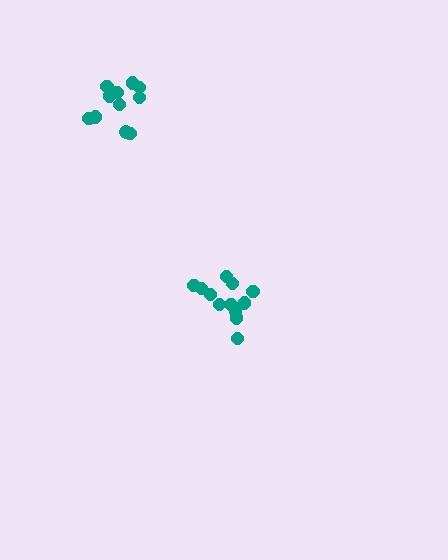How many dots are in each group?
Group 1: 12 dots, Group 2: 11 dots (23 total).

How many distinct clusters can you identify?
There are 2 distinct clusters.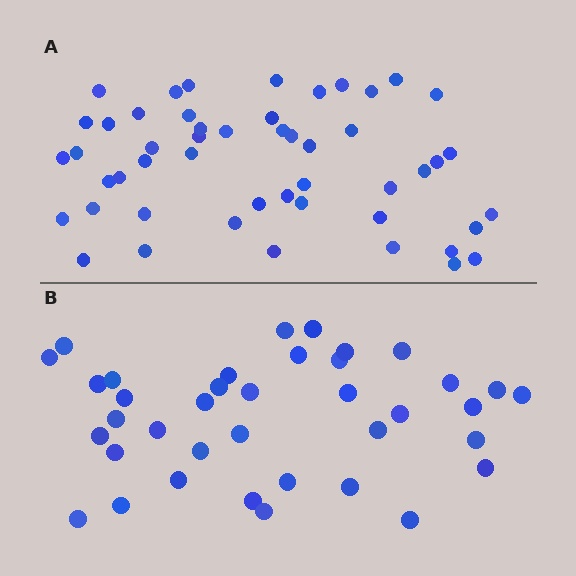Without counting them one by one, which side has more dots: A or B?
Region A (the top region) has more dots.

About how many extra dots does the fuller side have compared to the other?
Region A has roughly 12 or so more dots than region B.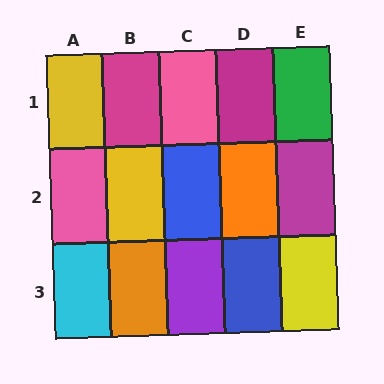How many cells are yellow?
3 cells are yellow.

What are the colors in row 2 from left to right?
Pink, yellow, blue, orange, magenta.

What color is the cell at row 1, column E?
Green.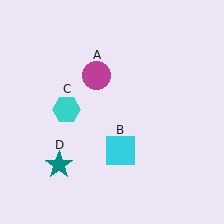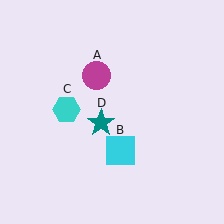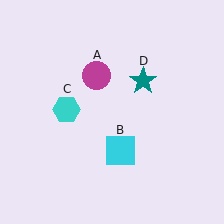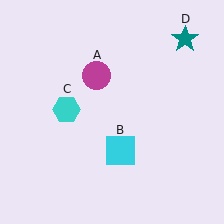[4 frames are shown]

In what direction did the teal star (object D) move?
The teal star (object D) moved up and to the right.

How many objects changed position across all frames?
1 object changed position: teal star (object D).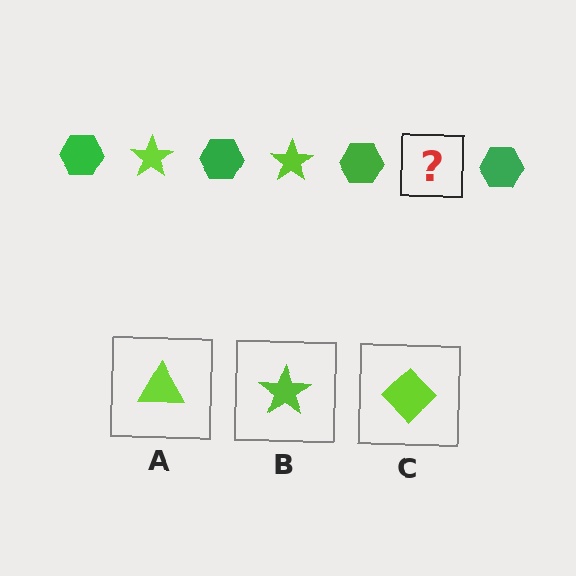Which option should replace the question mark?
Option B.